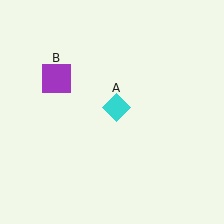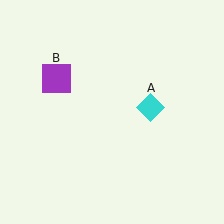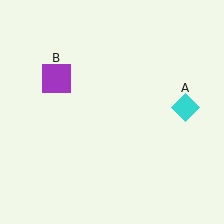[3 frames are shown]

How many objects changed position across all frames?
1 object changed position: cyan diamond (object A).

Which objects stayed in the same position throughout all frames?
Purple square (object B) remained stationary.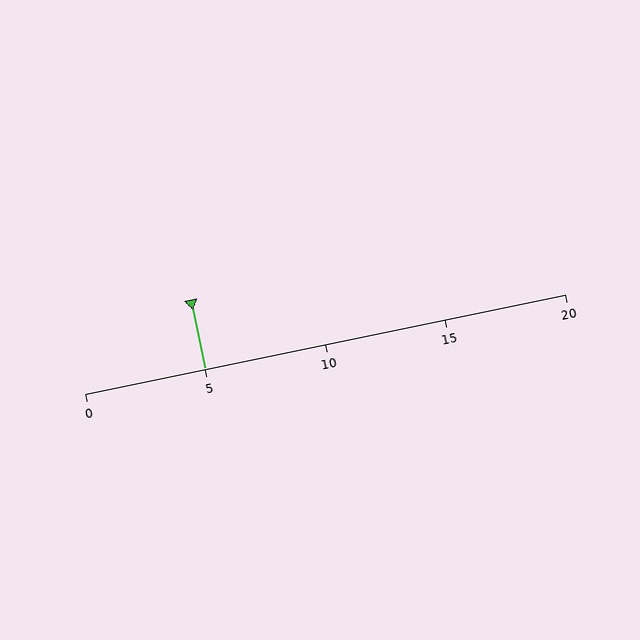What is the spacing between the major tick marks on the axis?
The major ticks are spaced 5 apart.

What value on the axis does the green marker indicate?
The marker indicates approximately 5.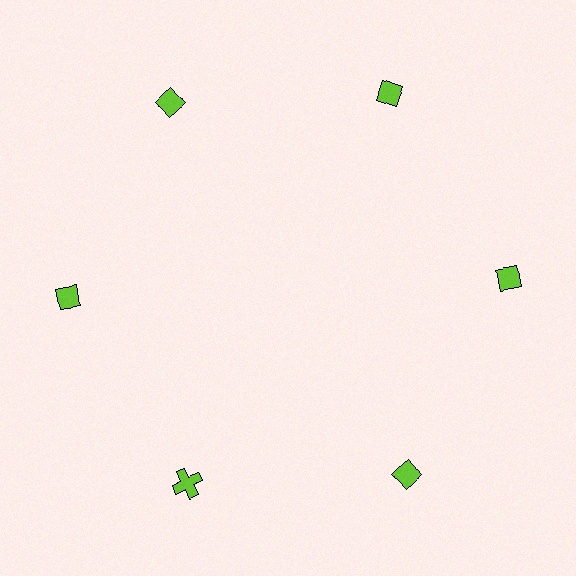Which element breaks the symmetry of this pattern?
The lime cross at roughly the 7 o'clock position breaks the symmetry. All other shapes are lime diamonds.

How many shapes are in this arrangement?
There are 6 shapes arranged in a ring pattern.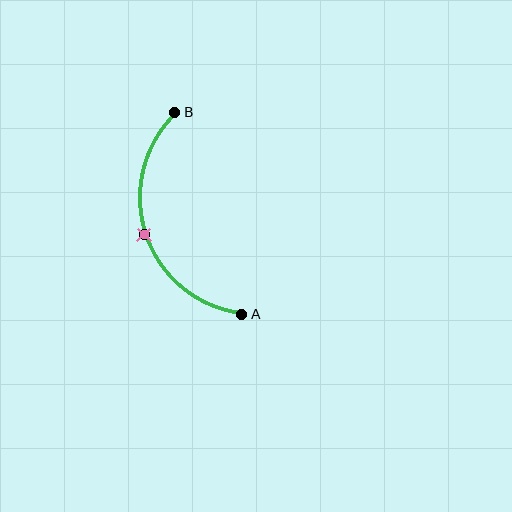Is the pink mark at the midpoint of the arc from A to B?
Yes. The pink mark lies on the arc at equal arc-length from both A and B — it is the arc midpoint.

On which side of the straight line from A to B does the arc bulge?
The arc bulges to the left of the straight line connecting A and B.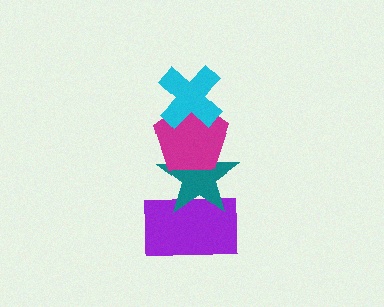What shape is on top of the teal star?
The magenta pentagon is on top of the teal star.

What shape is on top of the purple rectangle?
The teal star is on top of the purple rectangle.